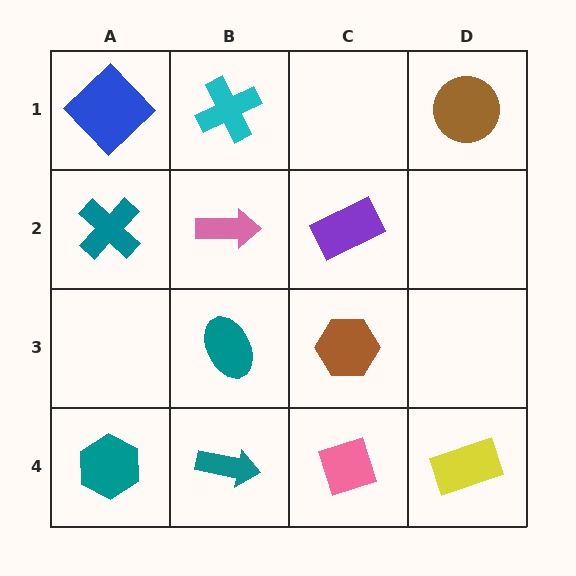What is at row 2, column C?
A purple rectangle.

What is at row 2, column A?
A teal cross.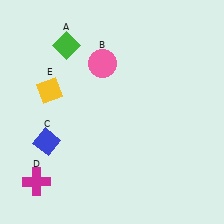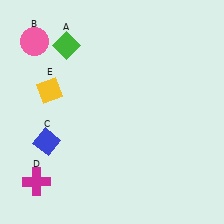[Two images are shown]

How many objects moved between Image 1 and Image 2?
1 object moved between the two images.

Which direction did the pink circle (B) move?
The pink circle (B) moved left.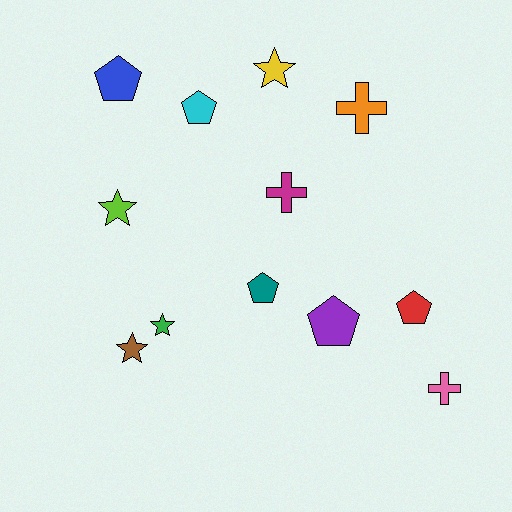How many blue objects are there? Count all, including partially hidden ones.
There is 1 blue object.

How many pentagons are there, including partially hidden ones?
There are 5 pentagons.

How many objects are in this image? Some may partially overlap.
There are 12 objects.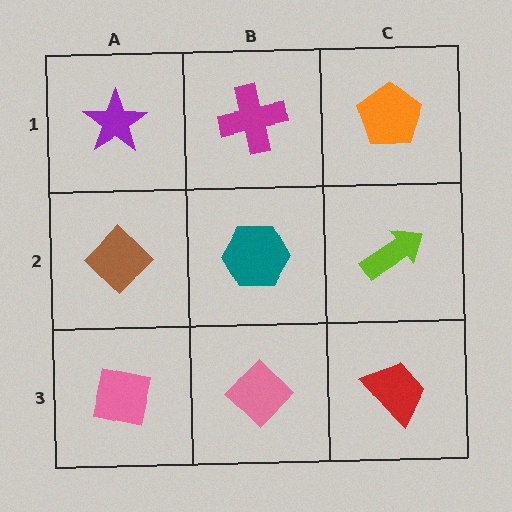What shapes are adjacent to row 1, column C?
A lime arrow (row 2, column C), a magenta cross (row 1, column B).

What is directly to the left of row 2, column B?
A brown diamond.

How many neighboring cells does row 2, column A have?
3.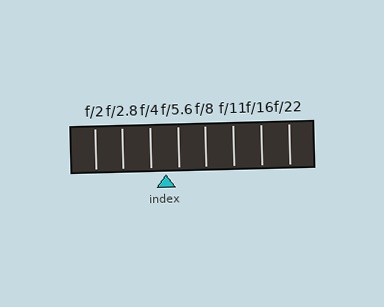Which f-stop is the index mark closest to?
The index mark is closest to f/5.6.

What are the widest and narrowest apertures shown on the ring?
The widest aperture shown is f/2 and the narrowest is f/22.